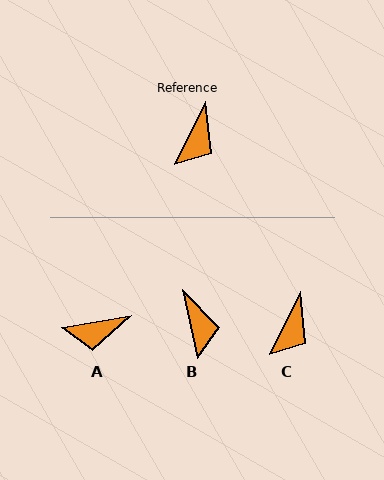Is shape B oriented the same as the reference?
No, it is off by about 38 degrees.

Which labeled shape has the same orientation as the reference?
C.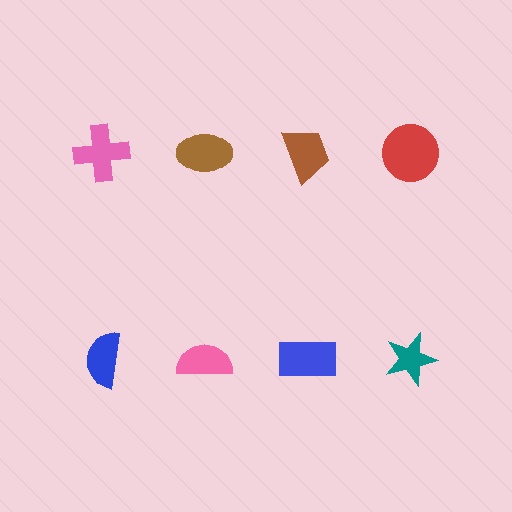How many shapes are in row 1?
4 shapes.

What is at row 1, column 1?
A pink cross.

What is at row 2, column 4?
A teal star.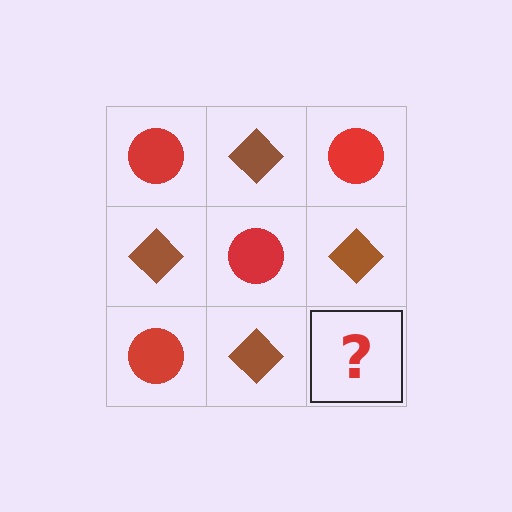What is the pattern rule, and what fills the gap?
The rule is that it alternates red circle and brown diamond in a checkerboard pattern. The gap should be filled with a red circle.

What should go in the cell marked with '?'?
The missing cell should contain a red circle.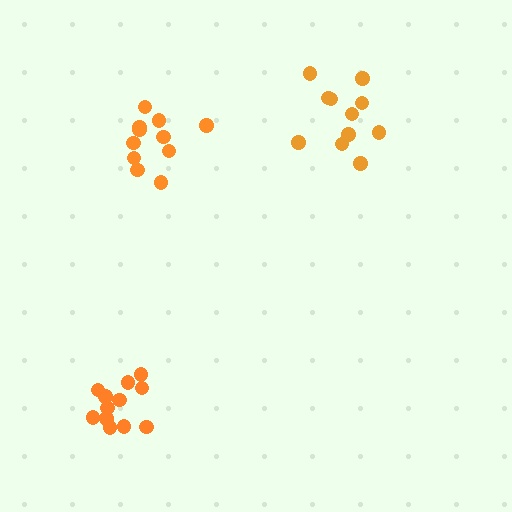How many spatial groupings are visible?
There are 3 spatial groupings.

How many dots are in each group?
Group 1: 12 dots, Group 2: 11 dots, Group 3: 11 dots (34 total).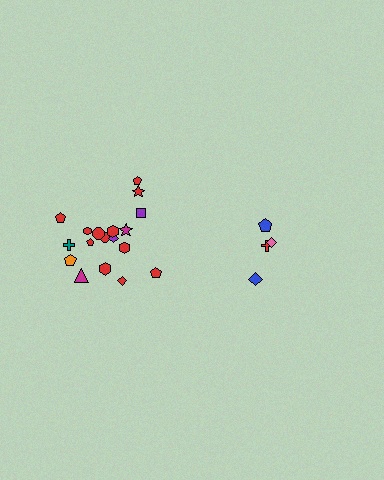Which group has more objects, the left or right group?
The left group.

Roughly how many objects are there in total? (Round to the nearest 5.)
Roughly 20 objects in total.